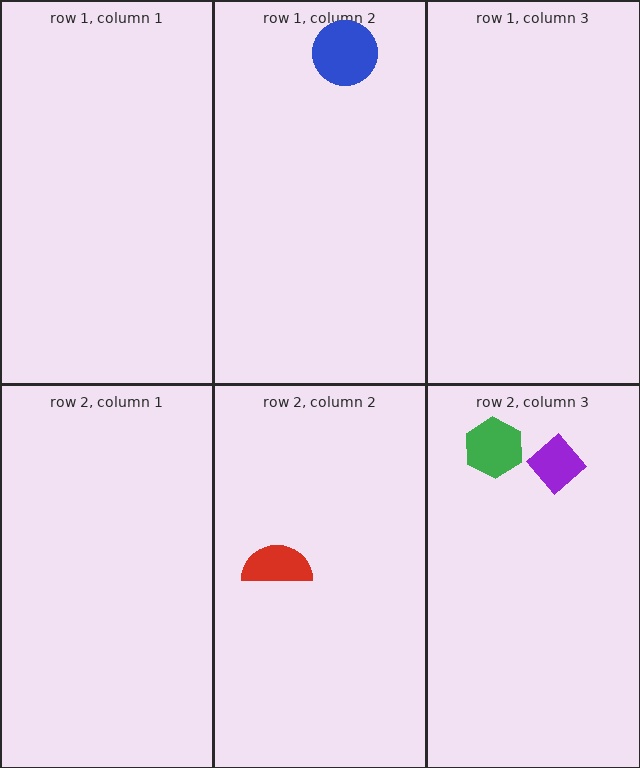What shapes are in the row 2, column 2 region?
The red semicircle.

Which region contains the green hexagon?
The row 2, column 3 region.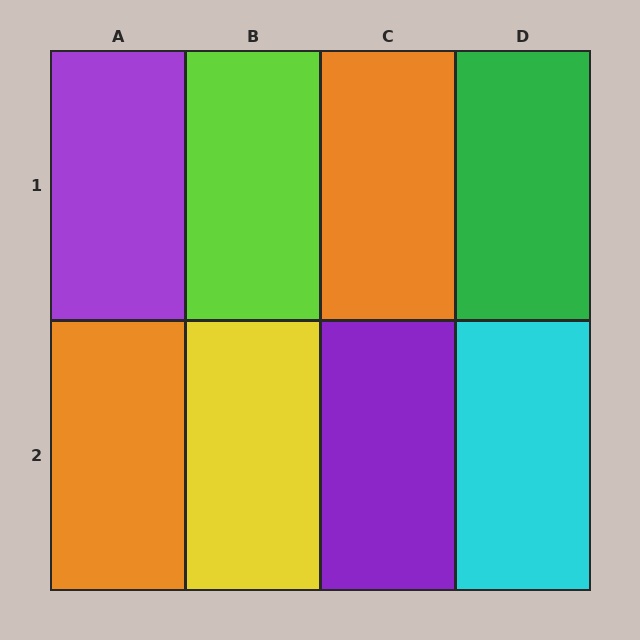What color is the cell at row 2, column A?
Orange.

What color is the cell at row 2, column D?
Cyan.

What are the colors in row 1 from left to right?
Purple, lime, orange, green.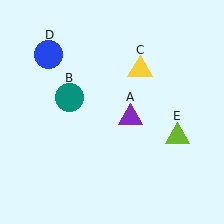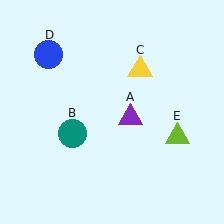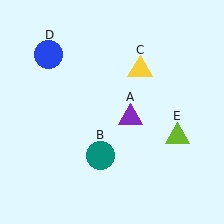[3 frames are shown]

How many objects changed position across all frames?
1 object changed position: teal circle (object B).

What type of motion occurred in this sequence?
The teal circle (object B) rotated counterclockwise around the center of the scene.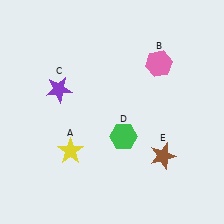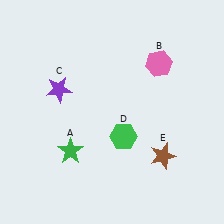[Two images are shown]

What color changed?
The star (A) changed from yellow in Image 1 to green in Image 2.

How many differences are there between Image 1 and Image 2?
There is 1 difference between the two images.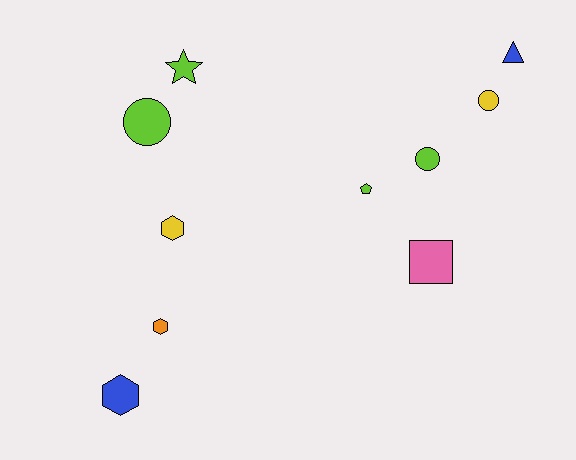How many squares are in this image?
There is 1 square.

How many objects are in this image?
There are 10 objects.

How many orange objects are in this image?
There is 1 orange object.